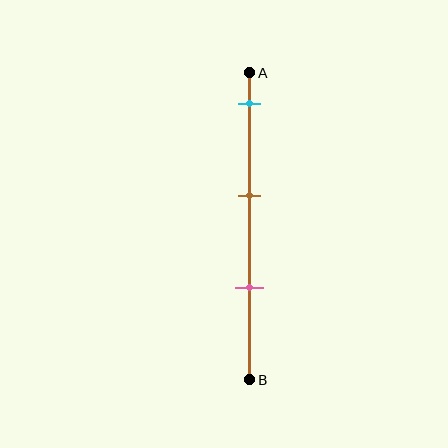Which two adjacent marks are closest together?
The brown and pink marks are the closest adjacent pair.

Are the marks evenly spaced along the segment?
Yes, the marks are approximately evenly spaced.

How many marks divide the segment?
There are 3 marks dividing the segment.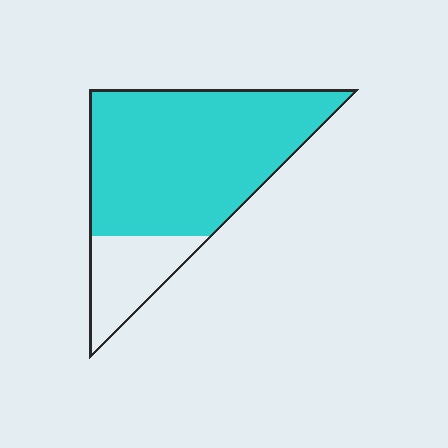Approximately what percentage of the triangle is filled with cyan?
Approximately 80%.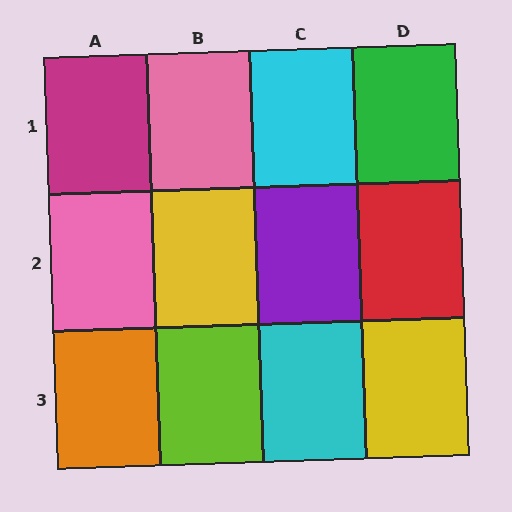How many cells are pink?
2 cells are pink.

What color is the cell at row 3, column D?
Yellow.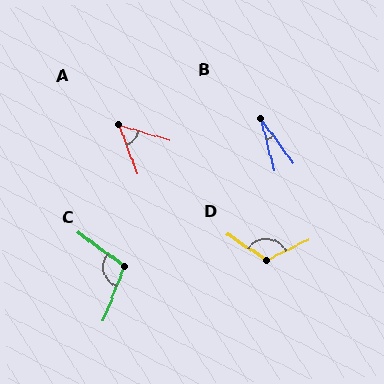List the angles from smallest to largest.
B (22°), A (53°), C (106°), D (121°).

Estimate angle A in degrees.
Approximately 53 degrees.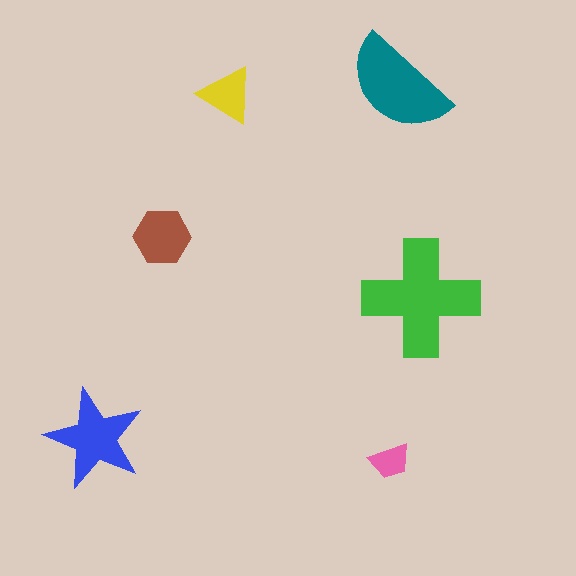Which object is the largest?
The green cross.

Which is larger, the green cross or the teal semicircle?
The green cross.